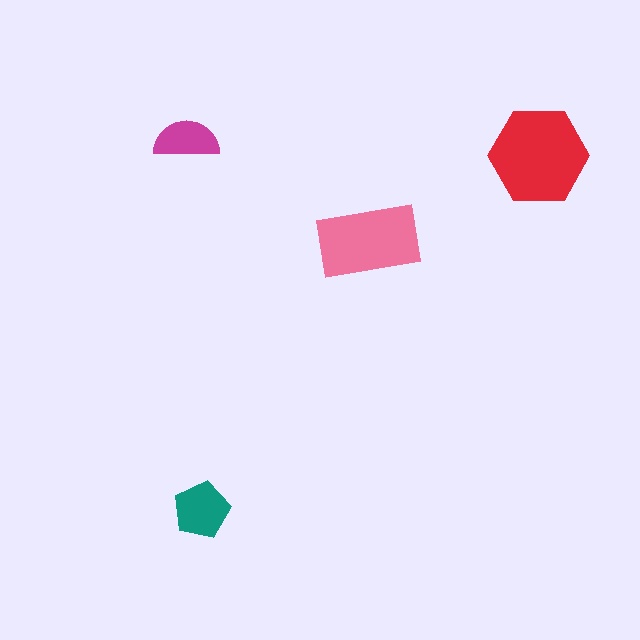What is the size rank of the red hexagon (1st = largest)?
1st.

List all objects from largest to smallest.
The red hexagon, the pink rectangle, the teal pentagon, the magenta semicircle.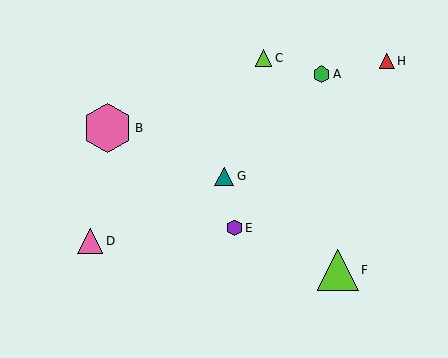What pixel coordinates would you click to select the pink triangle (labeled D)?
Click at (90, 241) to select the pink triangle D.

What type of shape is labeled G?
Shape G is a teal triangle.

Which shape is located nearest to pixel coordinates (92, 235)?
The pink triangle (labeled D) at (90, 241) is nearest to that location.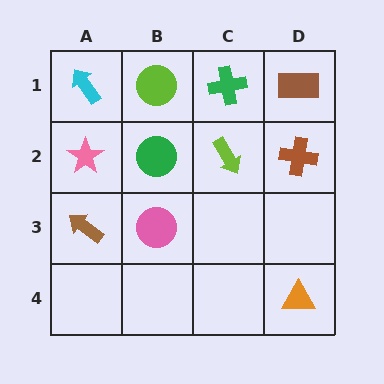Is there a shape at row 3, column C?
No, that cell is empty.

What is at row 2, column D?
A brown cross.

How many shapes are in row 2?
4 shapes.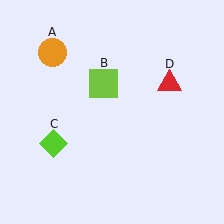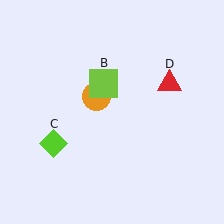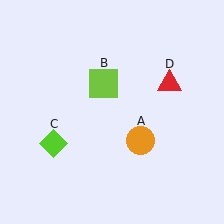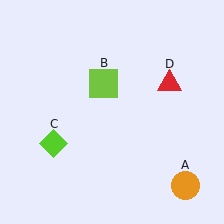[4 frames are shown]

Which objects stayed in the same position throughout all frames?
Lime square (object B) and lime diamond (object C) and red triangle (object D) remained stationary.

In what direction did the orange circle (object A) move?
The orange circle (object A) moved down and to the right.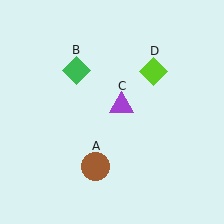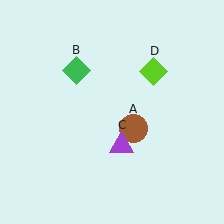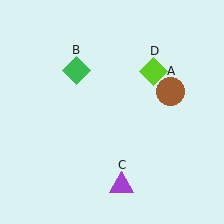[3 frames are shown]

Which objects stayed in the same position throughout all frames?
Green diamond (object B) and lime diamond (object D) remained stationary.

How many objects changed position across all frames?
2 objects changed position: brown circle (object A), purple triangle (object C).